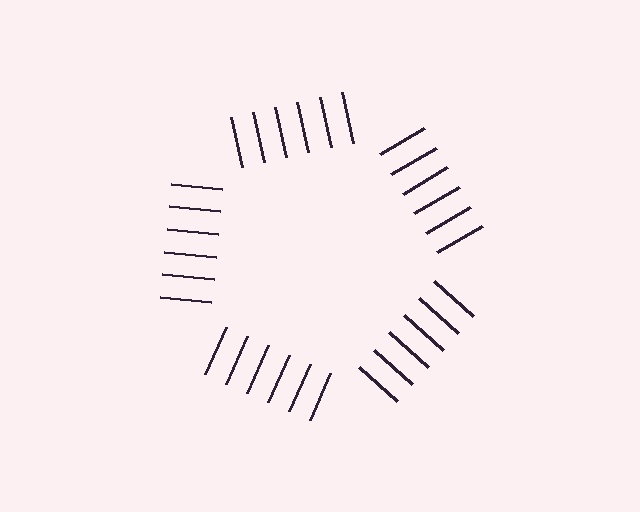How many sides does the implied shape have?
5 sides — the line-ends trace a pentagon.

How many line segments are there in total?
30 — 6 along each of the 5 edges.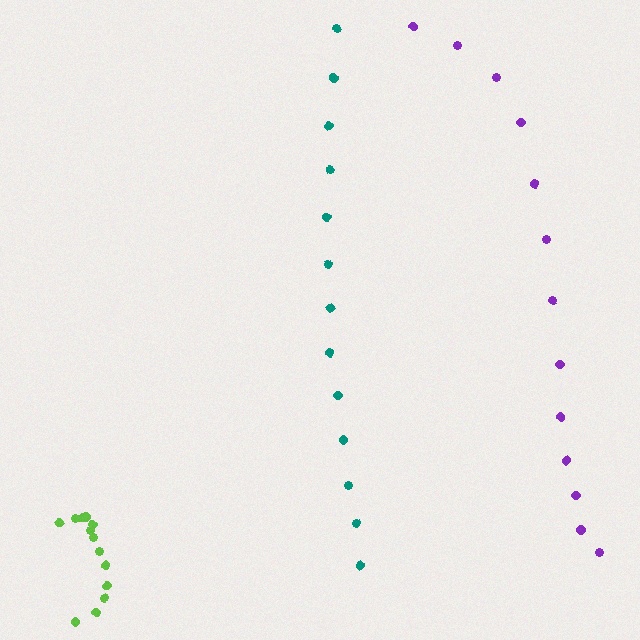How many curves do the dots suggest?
There are 3 distinct paths.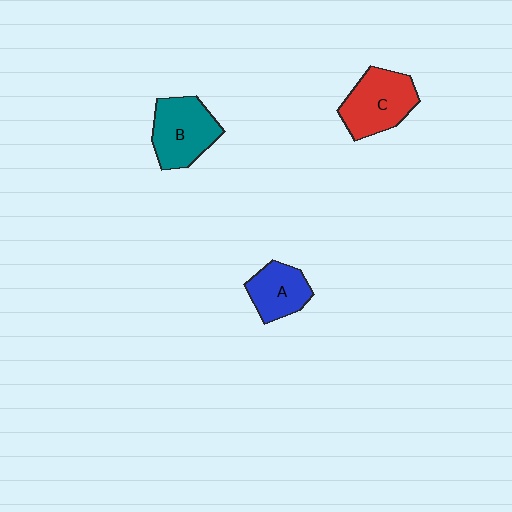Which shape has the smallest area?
Shape A (blue).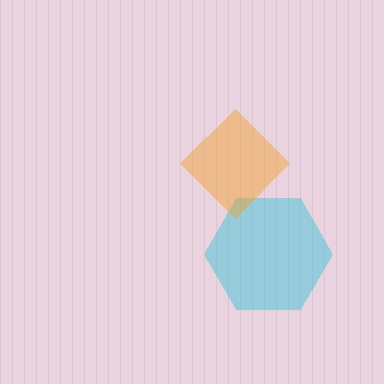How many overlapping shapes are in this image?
There are 2 overlapping shapes in the image.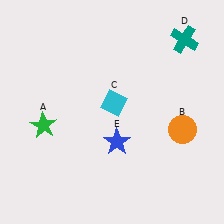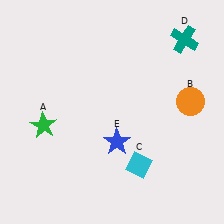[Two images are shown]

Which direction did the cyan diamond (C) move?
The cyan diamond (C) moved down.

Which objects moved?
The objects that moved are: the orange circle (B), the cyan diamond (C).